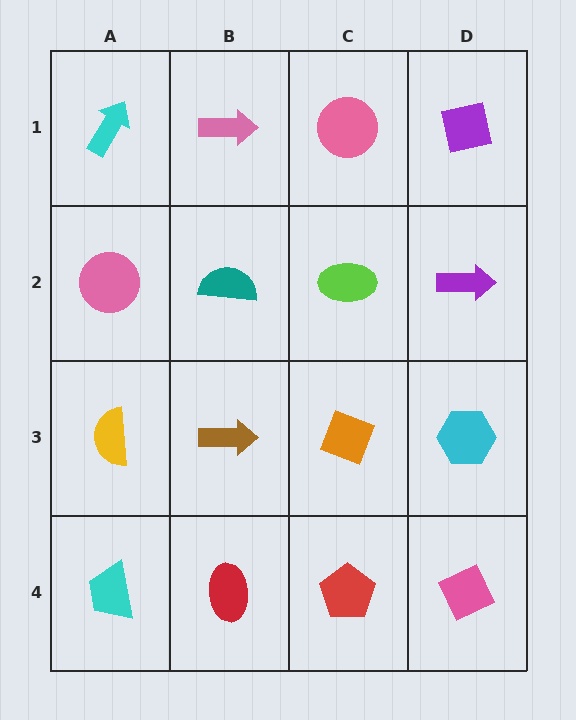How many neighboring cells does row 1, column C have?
3.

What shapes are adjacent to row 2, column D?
A purple square (row 1, column D), a cyan hexagon (row 3, column D), a lime ellipse (row 2, column C).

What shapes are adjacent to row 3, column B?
A teal semicircle (row 2, column B), a red ellipse (row 4, column B), a yellow semicircle (row 3, column A), an orange diamond (row 3, column C).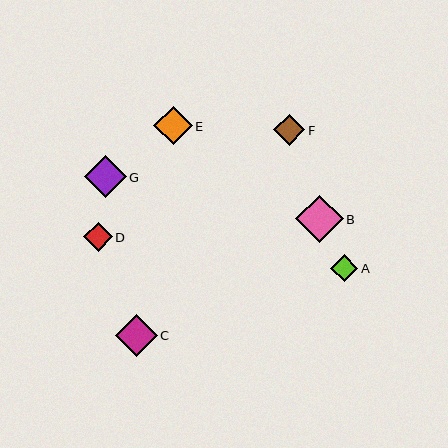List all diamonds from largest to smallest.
From largest to smallest: B, C, G, E, F, D, A.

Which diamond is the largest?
Diamond B is the largest with a size of approximately 47 pixels.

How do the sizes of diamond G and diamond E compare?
Diamond G and diamond E are approximately the same size.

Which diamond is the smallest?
Diamond A is the smallest with a size of approximately 27 pixels.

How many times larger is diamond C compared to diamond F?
Diamond C is approximately 1.3 times the size of diamond F.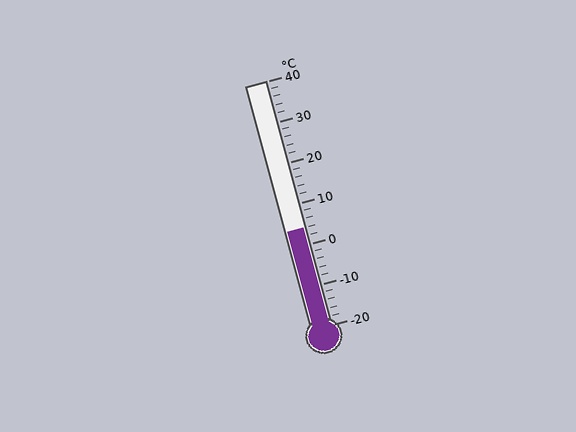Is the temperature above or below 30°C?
The temperature is below 30°C.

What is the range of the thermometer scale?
The thermometer scale ranges from -20°C to 40°C.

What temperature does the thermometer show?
The thermometer shows approximately 4°C.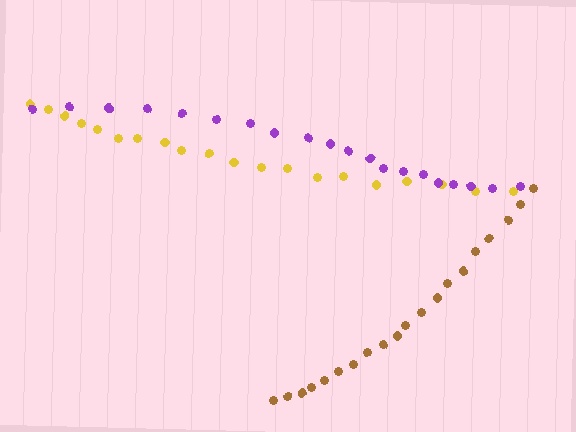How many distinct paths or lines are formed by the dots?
There are 3 distinct paths.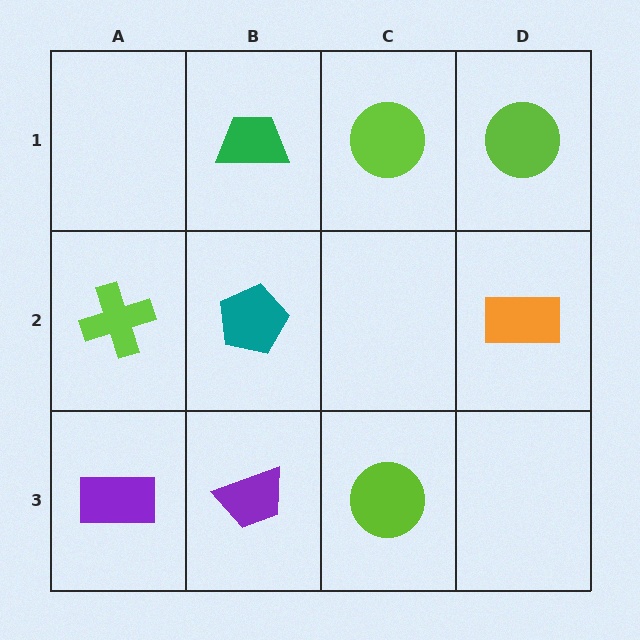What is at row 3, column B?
A purple trapezoid.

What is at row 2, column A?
A lime cross.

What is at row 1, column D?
A lime circle.